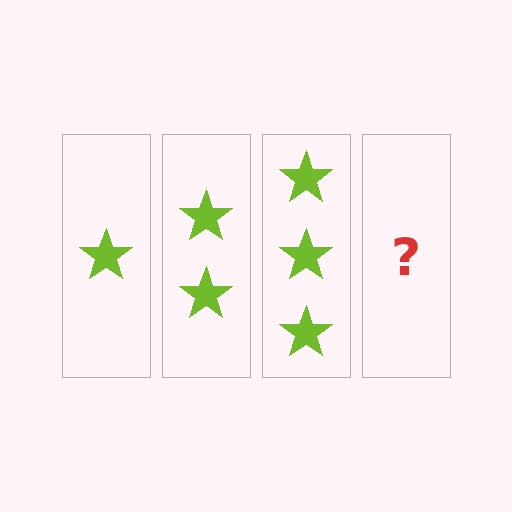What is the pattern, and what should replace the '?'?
The pattern is that each step adds one more star. The '?' should be 4 stars.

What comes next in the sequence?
The next element should be 4 stars.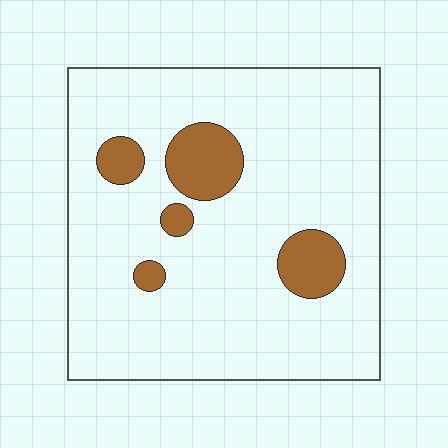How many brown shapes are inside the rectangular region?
5.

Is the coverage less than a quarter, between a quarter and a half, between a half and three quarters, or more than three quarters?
Less than a quarter.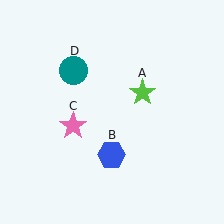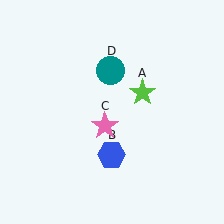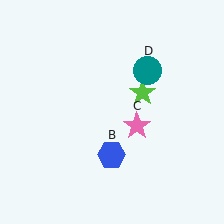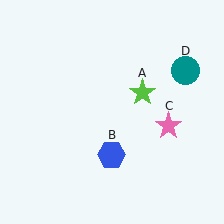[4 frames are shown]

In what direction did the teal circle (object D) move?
The teal circle (object D) moved right.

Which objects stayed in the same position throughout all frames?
Lime star (object A) and blue hexagon (object B) remained stationary.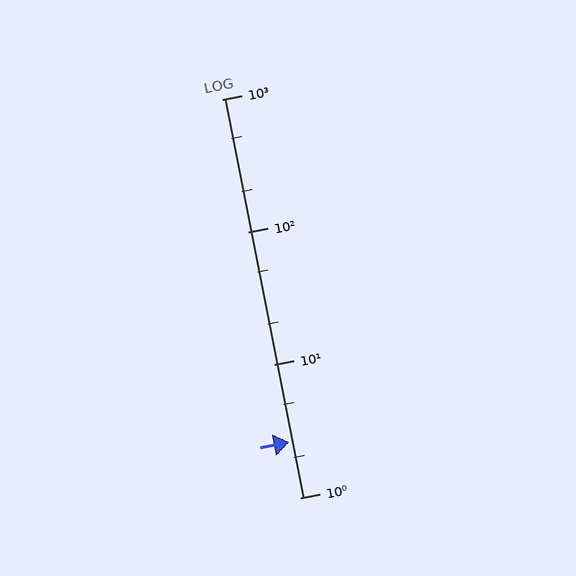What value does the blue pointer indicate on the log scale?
The pointer indicates approximately 2.6.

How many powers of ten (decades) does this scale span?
The scale spans 3 decades, from 1 to 1000.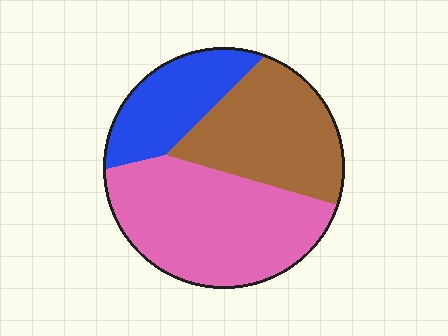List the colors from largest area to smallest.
From largest to smallest: pink, brown, blue.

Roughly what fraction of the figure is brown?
Brown covers 33% of the figure.